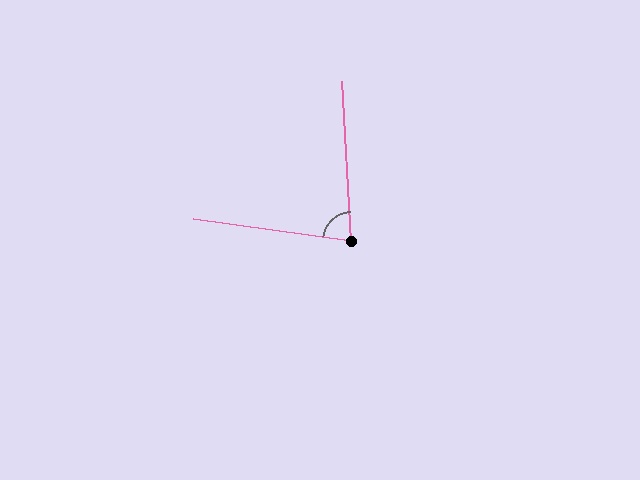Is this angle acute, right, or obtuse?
It is acute.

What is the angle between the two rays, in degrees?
Approximately 79 degrees.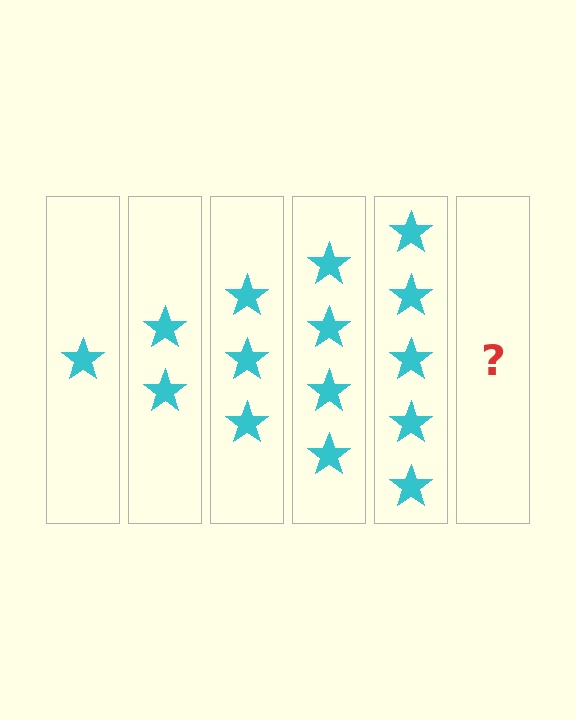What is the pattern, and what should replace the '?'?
The pattern is that each step adds one more star. The '?' should be 6 stars.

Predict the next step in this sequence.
The next step is 6 stars.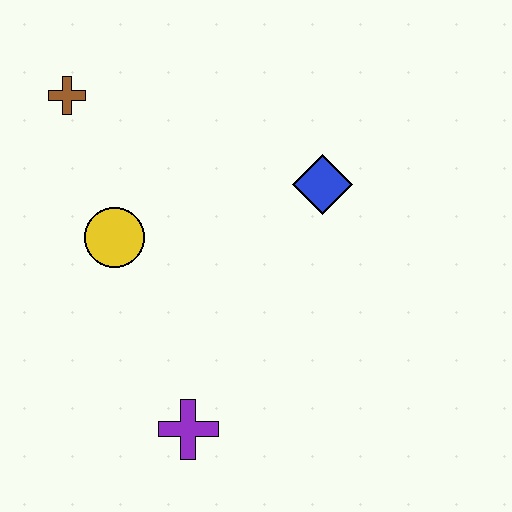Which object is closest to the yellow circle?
The brown cross is closest to the yellow circle.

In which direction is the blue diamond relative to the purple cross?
The blue diamond is above the purple cross.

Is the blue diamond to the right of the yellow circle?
Yes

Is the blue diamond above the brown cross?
No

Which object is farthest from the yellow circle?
The blue diamond is farthest from the yellow circle.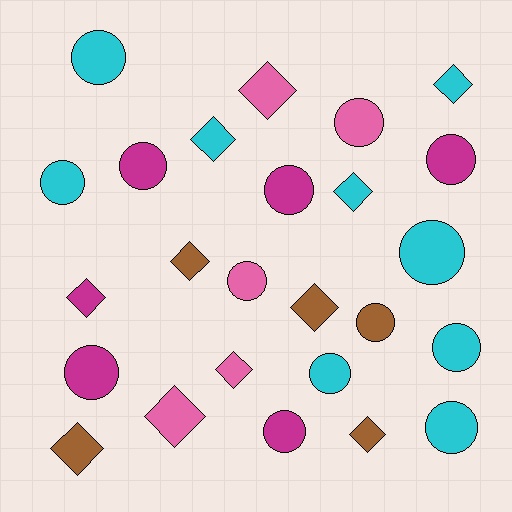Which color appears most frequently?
Cyan, with 9 objects.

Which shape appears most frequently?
Circle, with 14 objects.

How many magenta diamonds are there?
There is 1 magenta diamond.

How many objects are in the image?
There are 25 objects.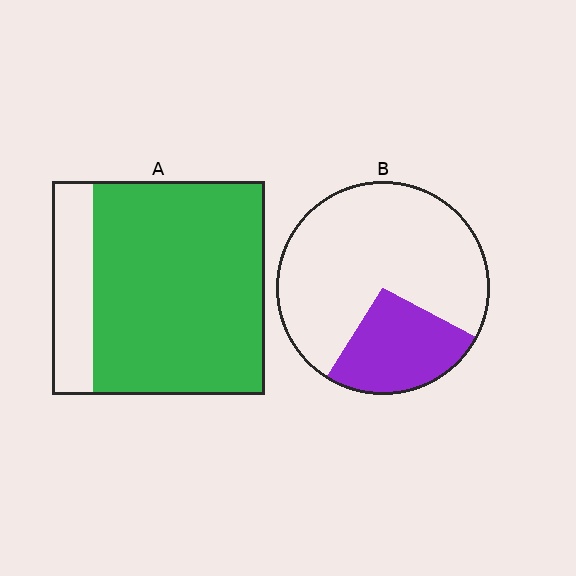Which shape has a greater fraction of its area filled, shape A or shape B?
Shape A.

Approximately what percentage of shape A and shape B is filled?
A is approximately 80% and B is approximately 25%.